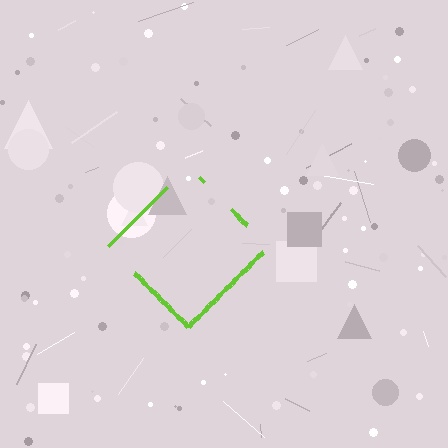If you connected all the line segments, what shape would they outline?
They would outline a diamond.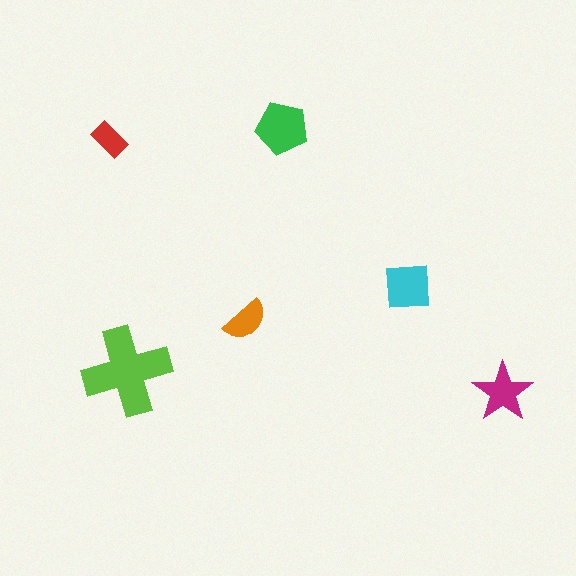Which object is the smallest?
The red rectangle.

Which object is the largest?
The lime cross.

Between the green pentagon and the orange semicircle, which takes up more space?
The green pentagon.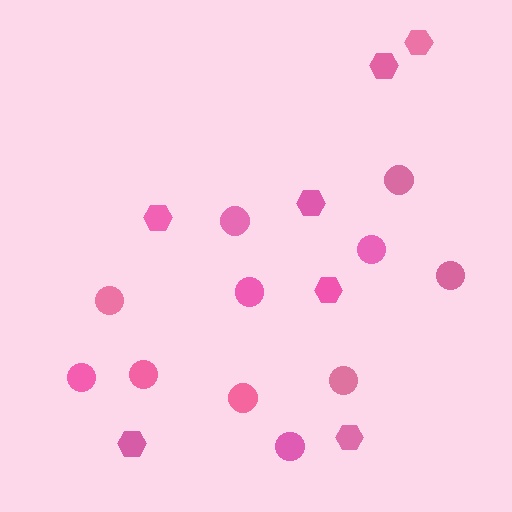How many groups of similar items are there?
There are 2 groups: one group of circles (11) and one group of hexagons (7).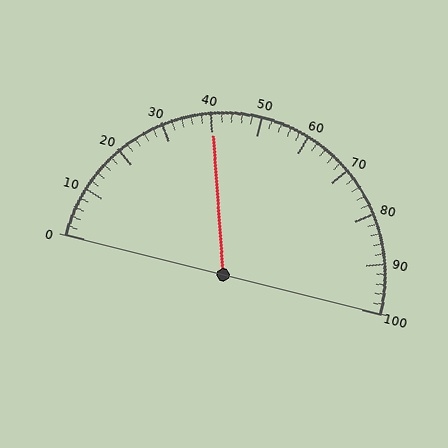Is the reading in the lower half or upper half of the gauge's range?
The reading is in the lower half of the range (0 to 100).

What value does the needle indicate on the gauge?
The needle indicates approximately 40.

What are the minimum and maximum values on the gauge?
The gauge ranges from 0 to 100.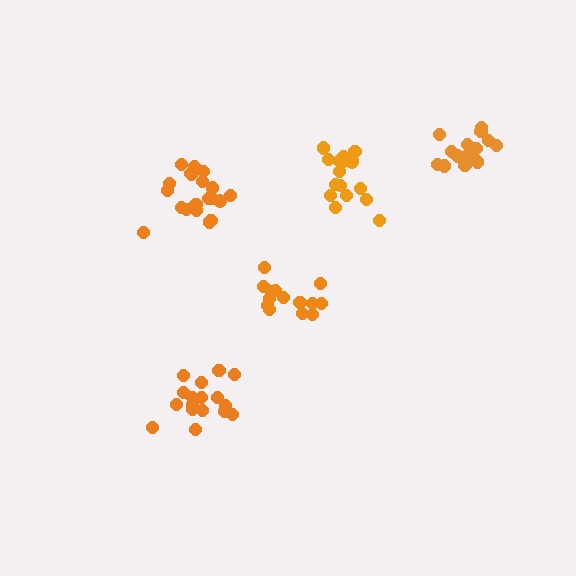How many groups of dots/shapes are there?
There are 5 groups.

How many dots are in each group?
Group 1: 16 dots, Group 2: 17 dots, Group 3: 20 dots, Group 4: 14 dots, Group 5: 17 dots (84 total).